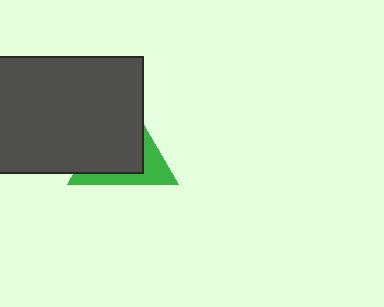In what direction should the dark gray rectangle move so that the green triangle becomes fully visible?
The dark gray rectangle should move toward the upper-left. That is the shortest direction to clear the overlap and leave the green triangle fully visible.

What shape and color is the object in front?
The object in front is a dark gray rectangle.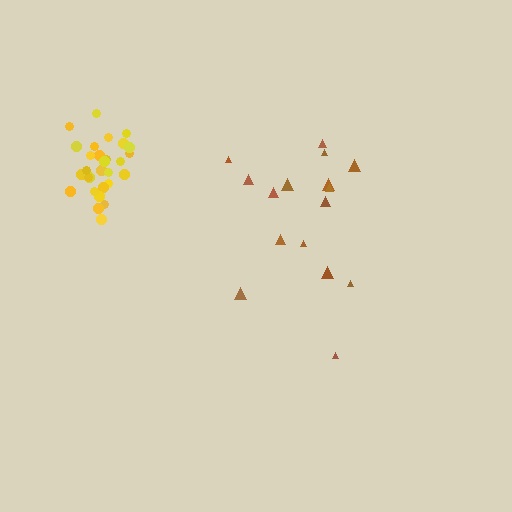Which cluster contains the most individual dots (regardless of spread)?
Yellow (29).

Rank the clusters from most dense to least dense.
yellow, brown.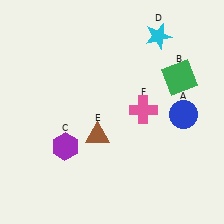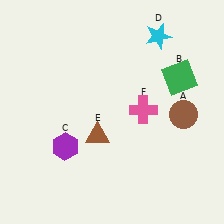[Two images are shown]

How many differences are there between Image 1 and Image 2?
There is 1 difference between the two images.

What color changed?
The circle (A) changed from blue in Image 1 to brown in Image 2.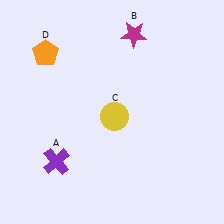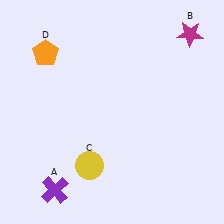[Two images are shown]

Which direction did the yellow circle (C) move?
The yellow circle (C) moved down.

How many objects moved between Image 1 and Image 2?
3 objects moved between the two images.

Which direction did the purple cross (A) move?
The purple cross (A) moved down.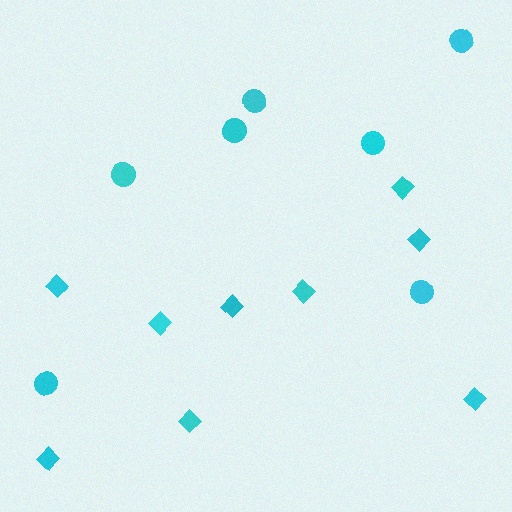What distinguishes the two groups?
There are 2 groups: one group of diamonds (9) and one group of circles (7).